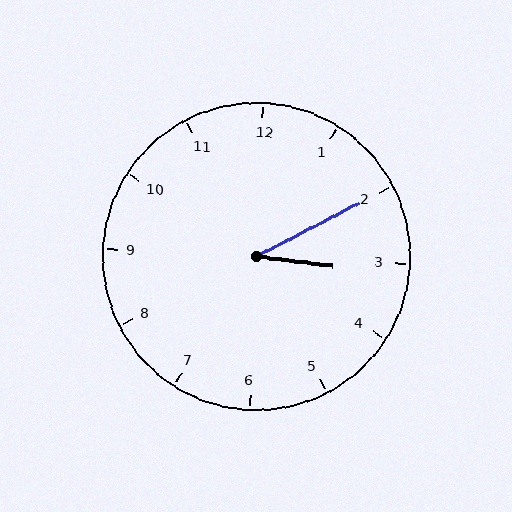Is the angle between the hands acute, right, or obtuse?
It is acute.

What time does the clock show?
3:10.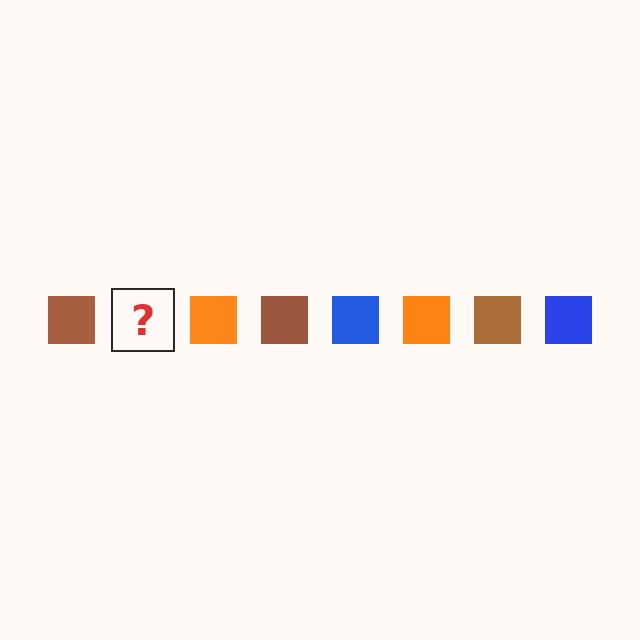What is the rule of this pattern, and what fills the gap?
The rule is that the pattern cycles through brown, blue, orange squares. The gap should be filled with a blue square.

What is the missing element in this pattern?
The missing element is a blue square.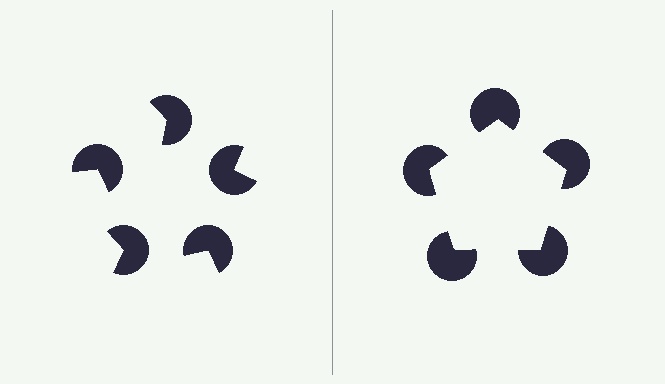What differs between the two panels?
The pac-man discs are positioned identically on both sides; only the wedge orientations differ. On the right they align to a pentagon; on the left they are misaligned.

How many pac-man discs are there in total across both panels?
10 — 5 on each side.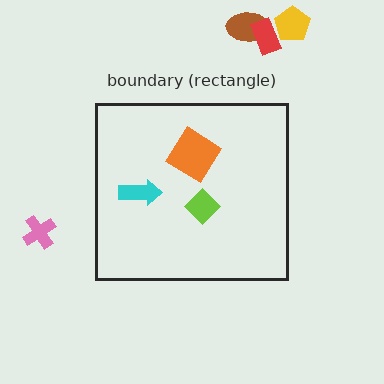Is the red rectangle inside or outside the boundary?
Outside.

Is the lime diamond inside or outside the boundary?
Inside.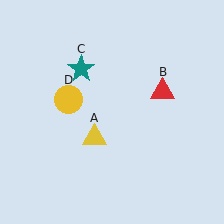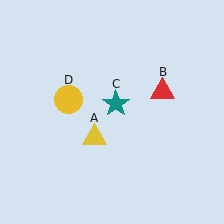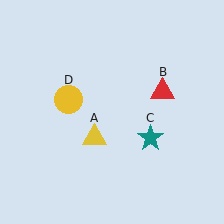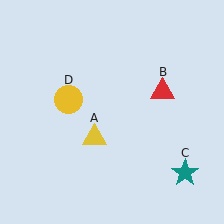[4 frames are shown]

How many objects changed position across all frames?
1 object changed position: teal star (object C).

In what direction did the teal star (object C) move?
The teal star (object C) moved down and to the right.